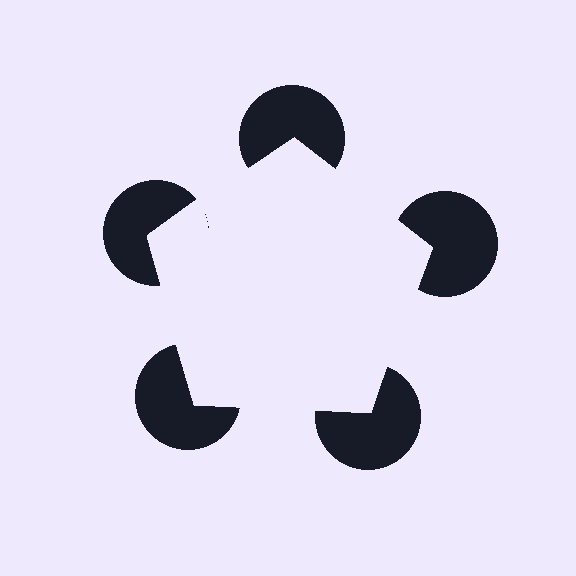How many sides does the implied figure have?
5 sides.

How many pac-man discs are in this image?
There are 5 — one at each vertex of the illusory pentagon.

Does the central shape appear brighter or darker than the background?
It typically appears slightly brighter than the background, even though no actual brightness change is drawn.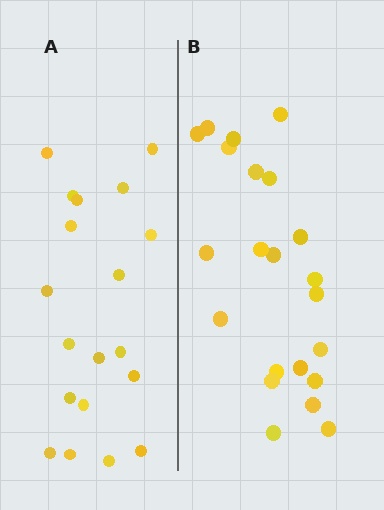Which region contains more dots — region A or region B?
Region B (the right region) has more dots.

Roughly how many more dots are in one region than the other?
Region B has just a few more — roughly 2 or 3 more dots than region A.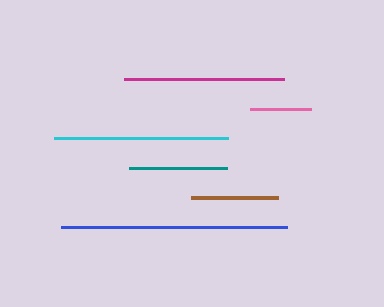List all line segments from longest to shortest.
From longest to shortest: blue, cyan, magenta, teal, brown, pink.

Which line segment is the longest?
The blue line is the longest at approximately 227 pixels.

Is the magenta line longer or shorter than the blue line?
The blue line is longer than the magenta line.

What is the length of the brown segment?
The brown segment is approximately 87 pixels long.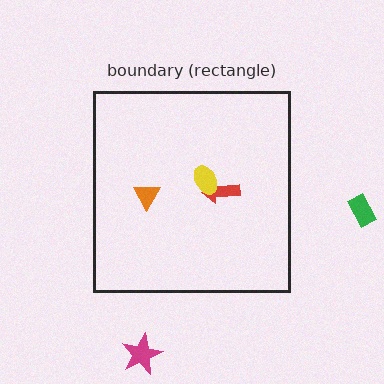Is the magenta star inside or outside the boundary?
Outside.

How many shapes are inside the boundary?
3 inside, 2 outside.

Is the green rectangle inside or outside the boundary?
Outside.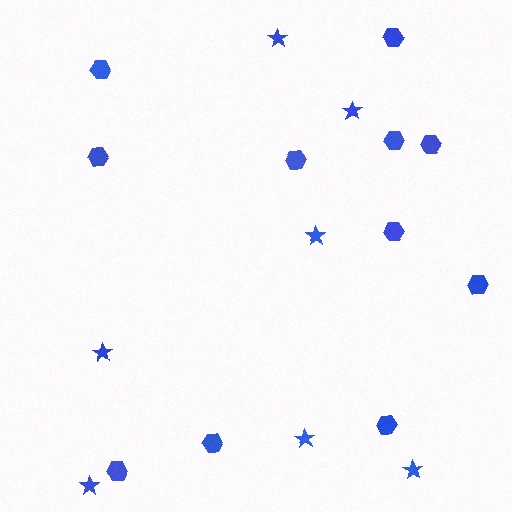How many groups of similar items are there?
There are 2 groups: one group of hexagons (11) and one group of stars (7).